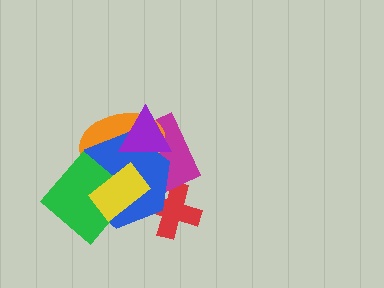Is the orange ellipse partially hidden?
Yes, it is partially covered by another shape.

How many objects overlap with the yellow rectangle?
4 objects overlap with the yellow rectangle.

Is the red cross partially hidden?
Yes, it is partially covered by another shape.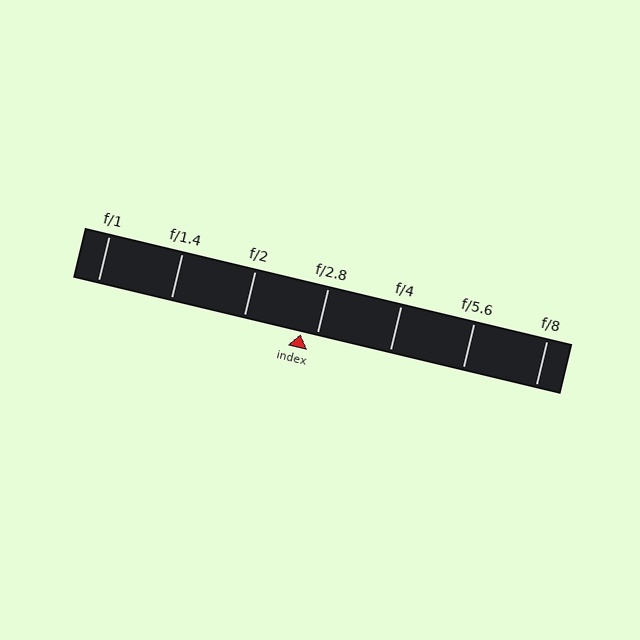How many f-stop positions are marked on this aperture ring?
There are 7 f-stop positions marked.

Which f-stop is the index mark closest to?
The index mark is closest to f/2.8.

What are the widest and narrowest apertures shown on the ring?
The widest aperture shown is f/1 and the narrowest is f/8.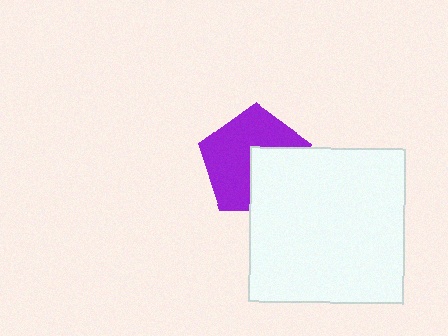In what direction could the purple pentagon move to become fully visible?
The purple pentagon could move toward the upper-left. That would shift it out from behind the white square entirely.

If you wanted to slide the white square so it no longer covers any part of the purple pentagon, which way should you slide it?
Slide it toward the lower-right — that is the most direct way to separate the two shapes.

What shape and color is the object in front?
The object in front is a white square.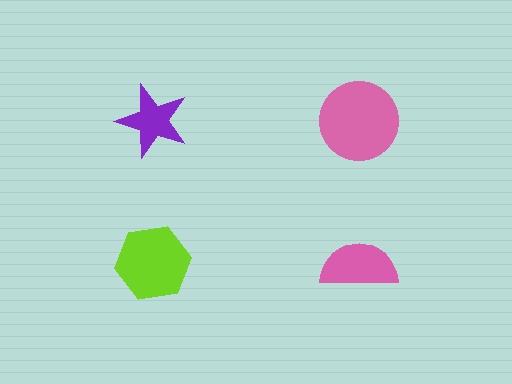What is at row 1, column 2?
A pink circle.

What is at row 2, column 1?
A lime hexagon.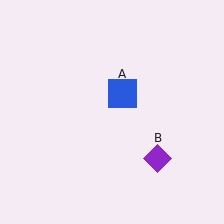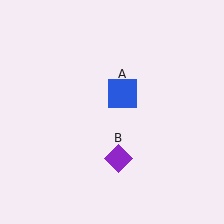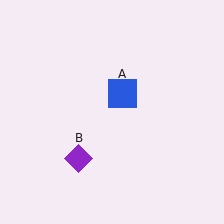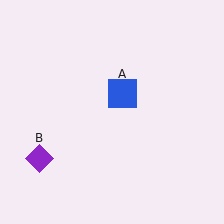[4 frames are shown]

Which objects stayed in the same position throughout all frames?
Blue square (object A) remained stationary.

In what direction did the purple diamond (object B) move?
The purple diamond (object B) moved left.